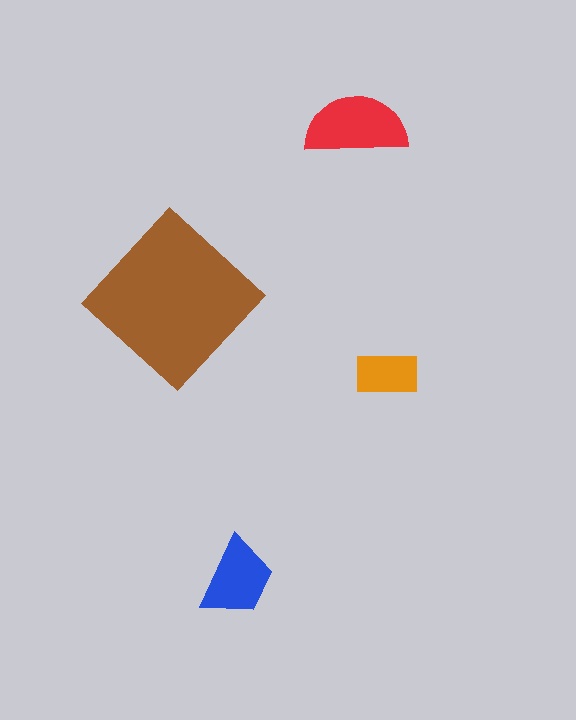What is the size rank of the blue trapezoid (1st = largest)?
3rd.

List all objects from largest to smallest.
The brown diamond, the red semicircle, the blue trapezoid, the orange rectangle.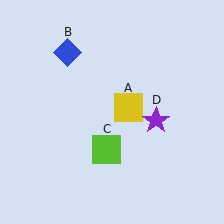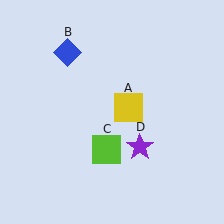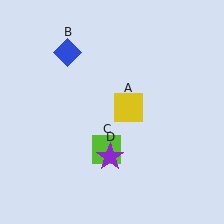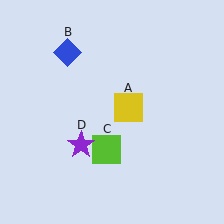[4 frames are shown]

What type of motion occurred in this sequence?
The purple star (object D) rotated clockwise around the center of the scene.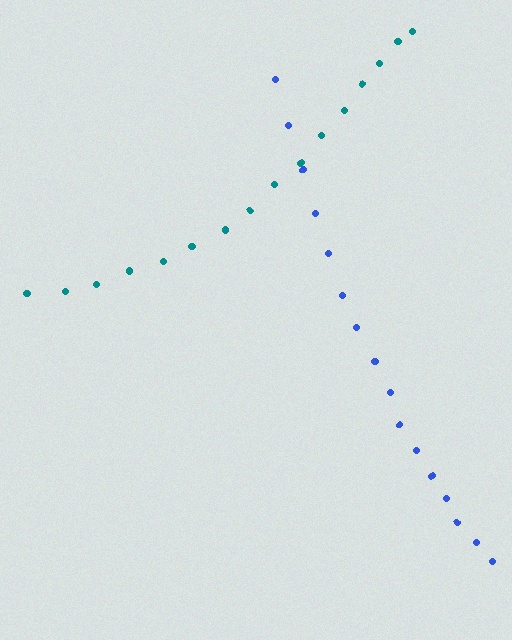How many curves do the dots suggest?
There are 2 distinct paths.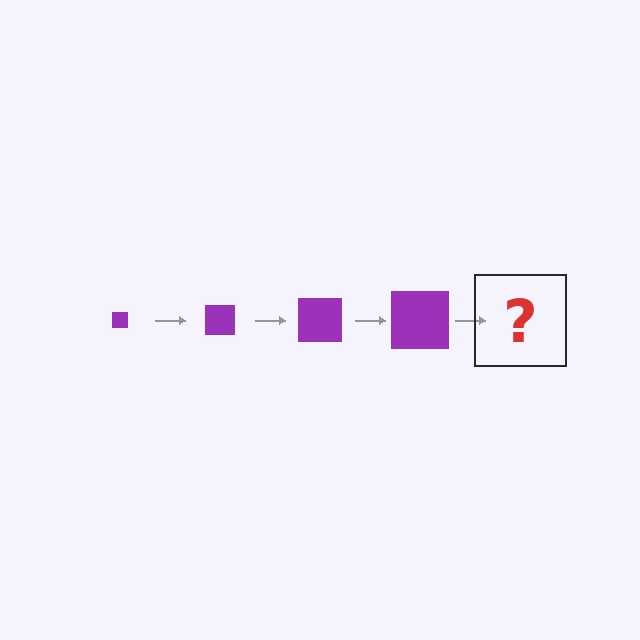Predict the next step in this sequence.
The next step is a purple square, larger than the previous one.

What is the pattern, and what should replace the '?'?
The pattern is that the square gets progressively larger each step. The '?' should be a purple square, larger than the previous one.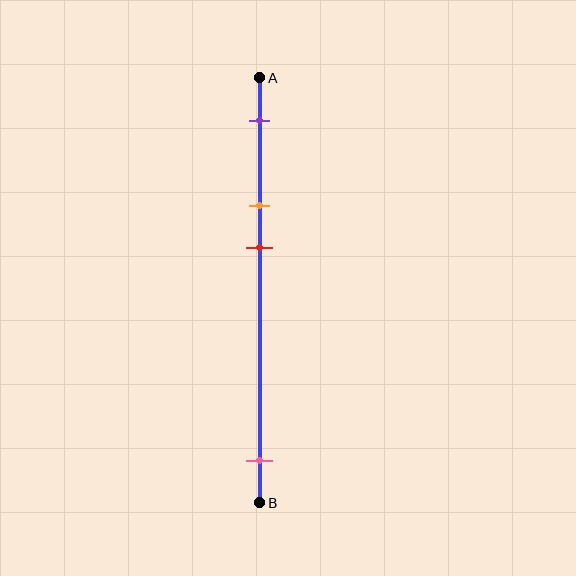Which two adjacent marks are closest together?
The orange and red marks are the closest adjacent pair.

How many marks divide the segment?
There are 4 marks dividing the segment.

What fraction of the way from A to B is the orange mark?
The orange mark is approximately 30% (0.3) of the way from A to B.